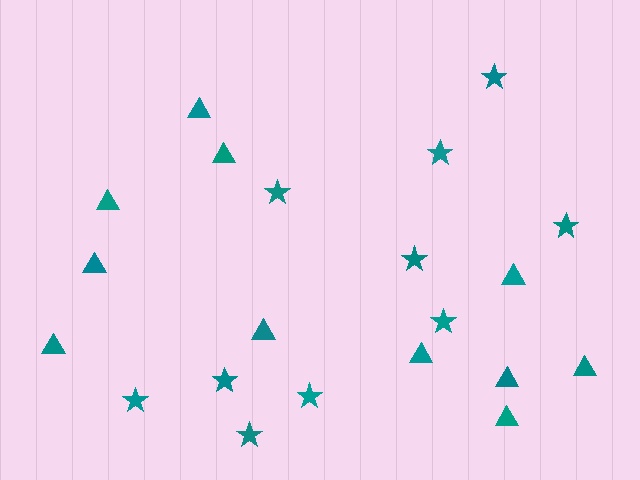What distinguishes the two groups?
There are 2 groups: one group of stars (10) and one group of triangles (11).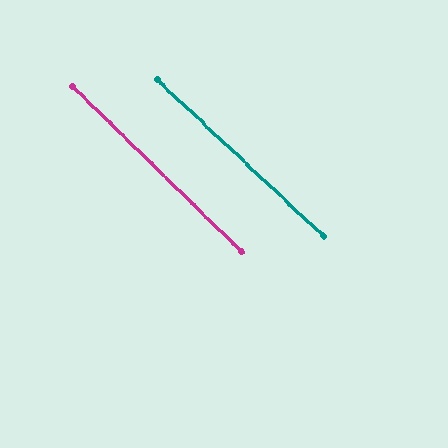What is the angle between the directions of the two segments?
Approximately 1 degree.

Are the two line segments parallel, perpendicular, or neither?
Parallel — their directions differ by only 1.1°.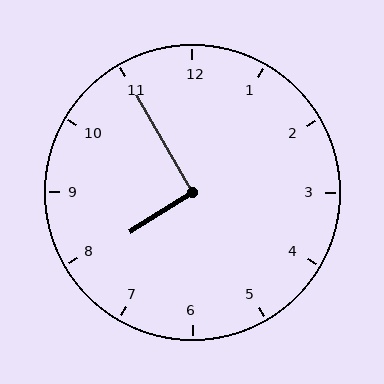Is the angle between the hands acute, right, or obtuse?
It is right.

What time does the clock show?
7:55.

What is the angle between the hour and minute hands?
Approximately 92 degrees.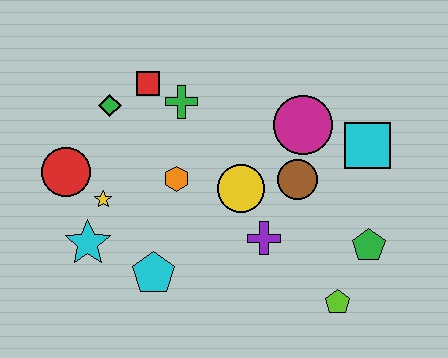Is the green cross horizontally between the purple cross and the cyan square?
No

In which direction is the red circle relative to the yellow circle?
The red circle is to the left of the yellow circle.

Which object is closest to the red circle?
The yellow star is closest to the red circle.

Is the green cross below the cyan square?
No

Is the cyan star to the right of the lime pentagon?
No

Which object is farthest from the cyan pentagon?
The cyan square is farthest from the cyan pentagon.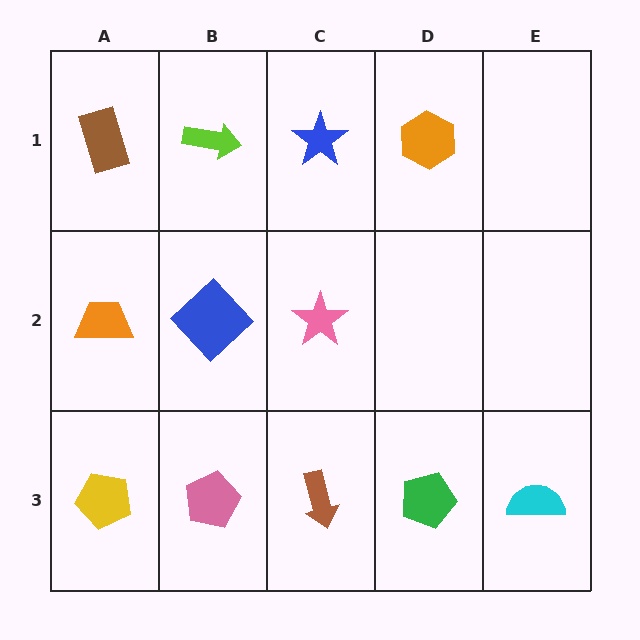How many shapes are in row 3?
5 shapes.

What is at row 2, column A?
An orange trapezoid.